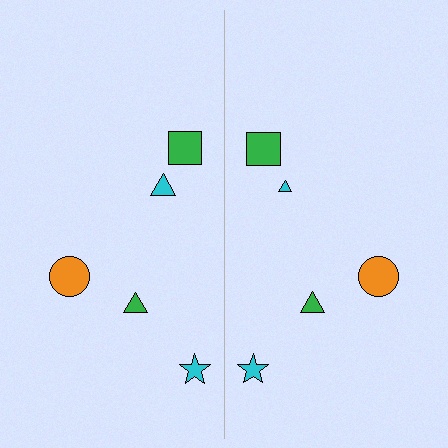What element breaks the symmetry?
The cyan triangle on the right side has a different size than its mirror counterpart.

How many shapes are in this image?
There are 10 shapes in this image.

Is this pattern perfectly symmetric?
No, the pattern is not perfectly symmetric. The cyan triangle on the right side has a different size than its mirror counterpart.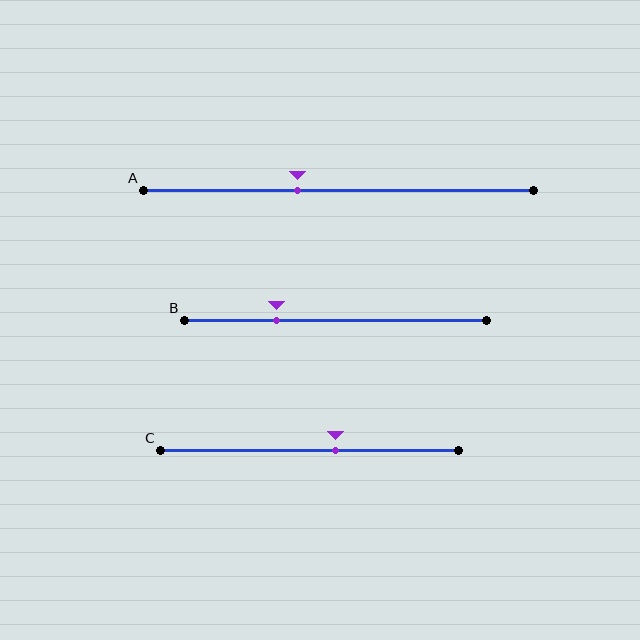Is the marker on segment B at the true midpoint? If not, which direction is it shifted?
No, the marker on segment B is shifted to the left by about 19% of the segment length.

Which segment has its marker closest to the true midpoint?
Segment C has its marker closest to the true midpoint.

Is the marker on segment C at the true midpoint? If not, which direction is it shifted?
No, the marker on segment C is shifted to the right by about 9% of the segment length.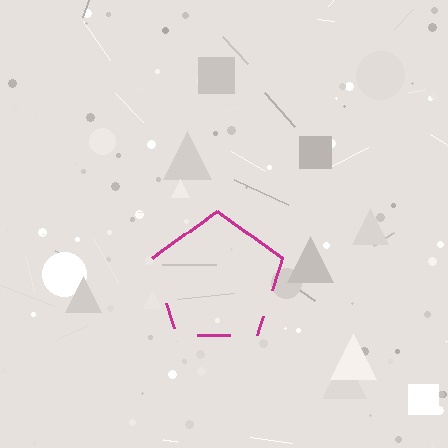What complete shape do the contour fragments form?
The contour fragments form a pentagon.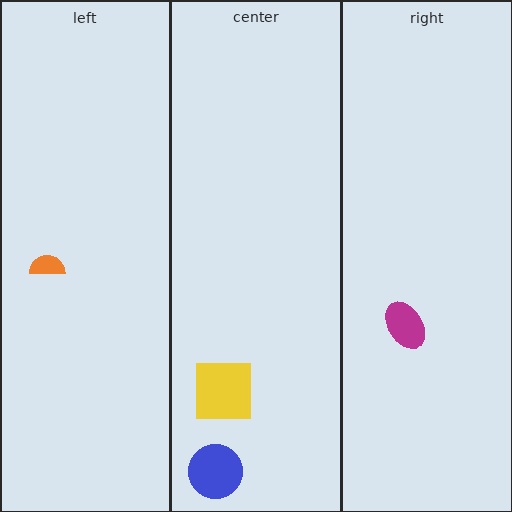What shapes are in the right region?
The magenta ellipse.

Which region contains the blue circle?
The center region.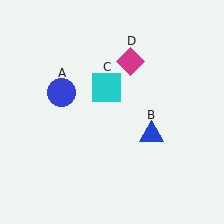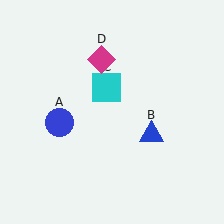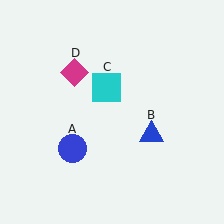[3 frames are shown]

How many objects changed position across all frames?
2 objects changed position: blue circle (object A), magenta diamond (object D).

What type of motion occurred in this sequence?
The blue circle (object A), magenta diamond (object D) rotated counterclockwise around the center of the scene.